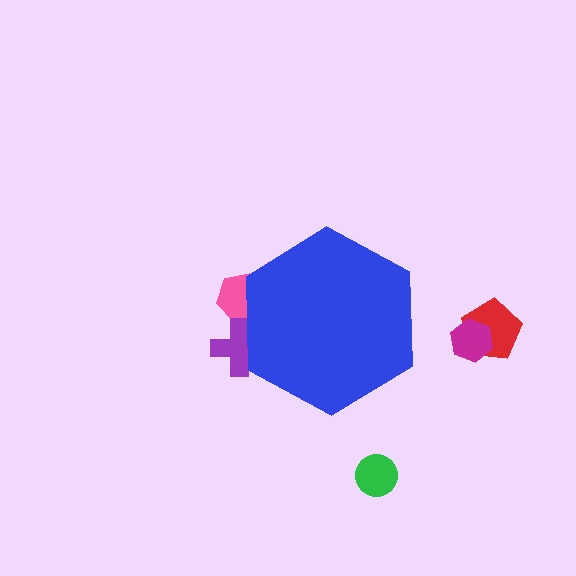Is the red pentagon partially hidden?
No, the red pentagon is fully visible.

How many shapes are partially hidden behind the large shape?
2 shapes are partially hidden.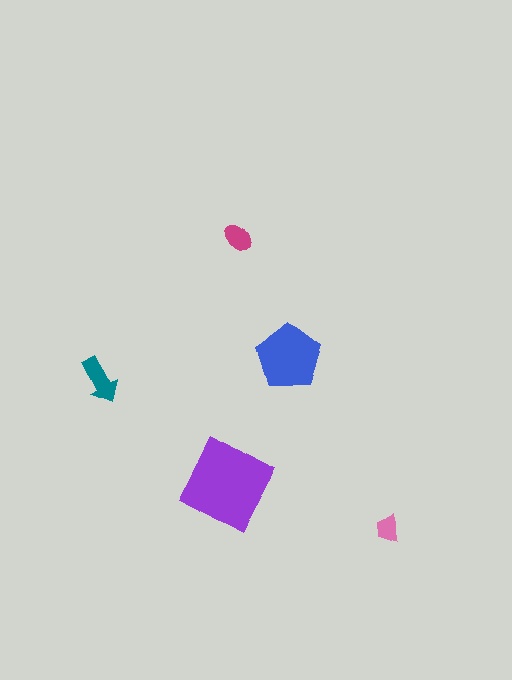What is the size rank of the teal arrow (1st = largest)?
3rd.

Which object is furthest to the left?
The teal arrow is leftmost.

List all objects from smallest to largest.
The pink trapezoid, the magenta ellipse, the teal arrow, the blue pentagon, the purple diamond.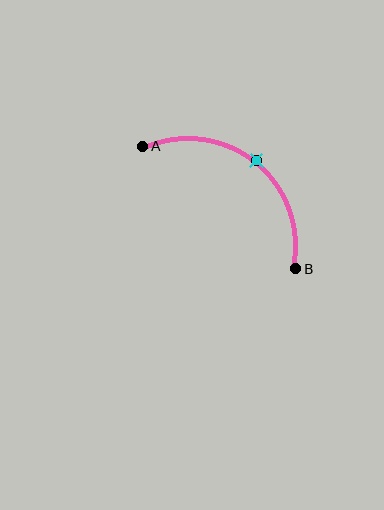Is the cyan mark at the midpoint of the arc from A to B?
Yes. The cyan mark lies on the arc at equal arc-length from both A and B — it is the arc midpoint.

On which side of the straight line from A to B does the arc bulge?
The arc bulges above and to the right of the straight line connecting A and B.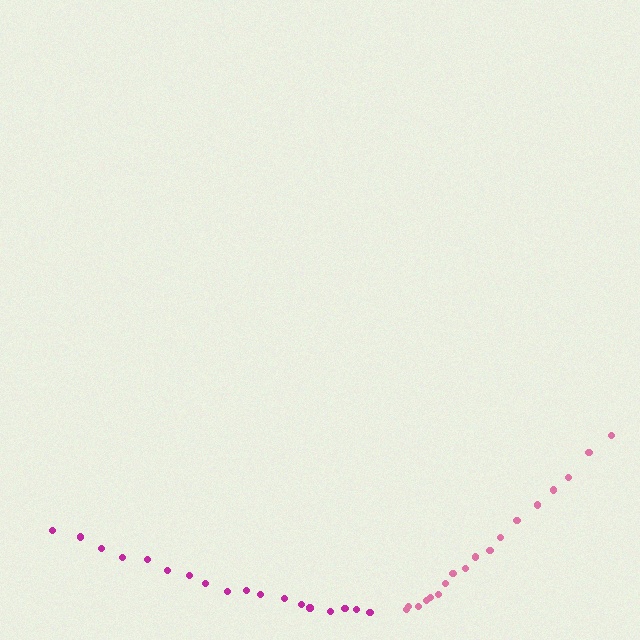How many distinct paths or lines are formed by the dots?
There are 2 distinct paths.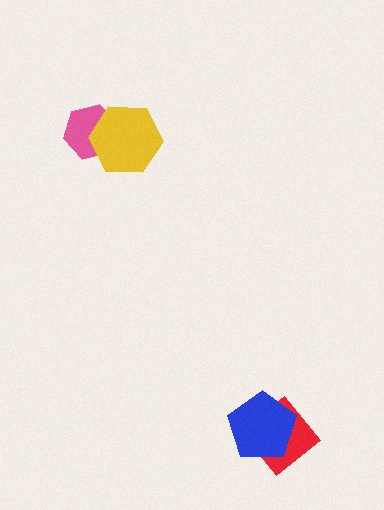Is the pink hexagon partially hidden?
Yes, it is partially covered by another shape.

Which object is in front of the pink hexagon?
The yellow hexagon is in front of the pink hexagon.